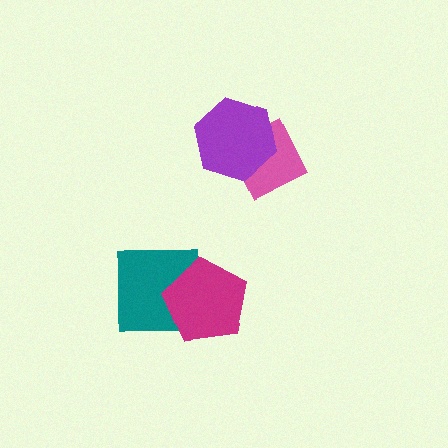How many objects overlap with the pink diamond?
1 object overlaps with the pink diamond.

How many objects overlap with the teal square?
1 object overlaps with the teal square.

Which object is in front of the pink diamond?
The purple hexagon is in front of the pink diamond.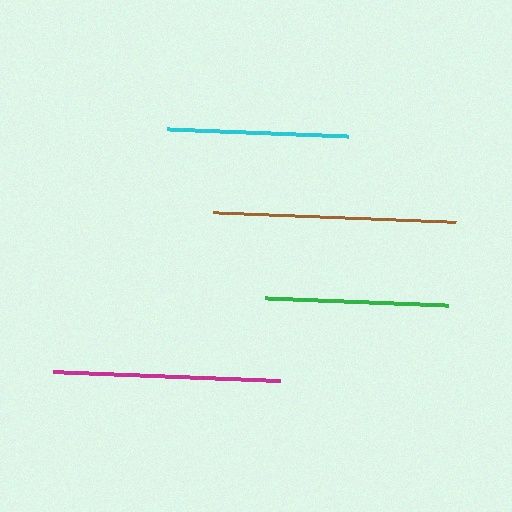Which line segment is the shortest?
The cyan line is the shortest at approximately 182 pixels.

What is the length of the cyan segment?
The cyan segment is approximately 182 pixels long.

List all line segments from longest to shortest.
From longest to shortest: brown, magenta, green, cyan.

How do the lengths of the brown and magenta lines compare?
The brown and magenta lines are approximately the same length.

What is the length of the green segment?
The green segment is approximately 183 pixels long.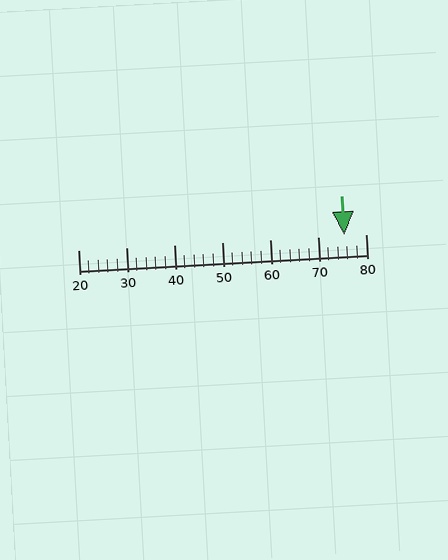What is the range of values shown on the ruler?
The ruler shows values from 20 to 80.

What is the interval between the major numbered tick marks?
The major tick marks are spaced 10 units apart.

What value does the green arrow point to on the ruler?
The green arrow points to approximately 76.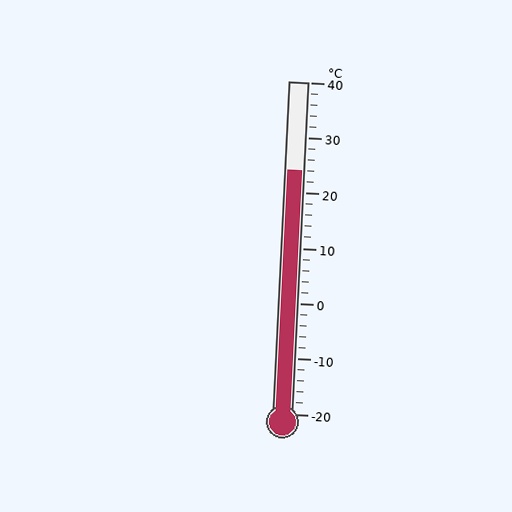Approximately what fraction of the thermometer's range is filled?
The thermometer is filled to approximately 75% of its range.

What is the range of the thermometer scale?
The thermometer scale ranges from -20°C to 40°C.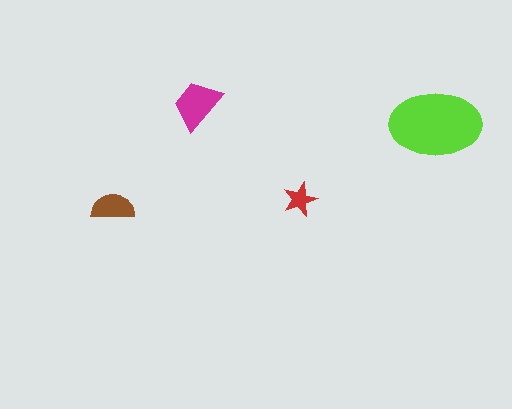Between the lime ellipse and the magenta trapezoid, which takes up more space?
The lime ellipse.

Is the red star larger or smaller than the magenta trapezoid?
Smaller.